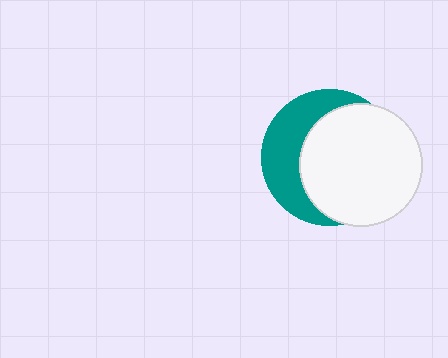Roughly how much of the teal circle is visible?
A small part of it is visible (roughly 38%).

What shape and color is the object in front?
The object in front is a white circle.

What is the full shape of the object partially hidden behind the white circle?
The partially hidden object is a teal circle.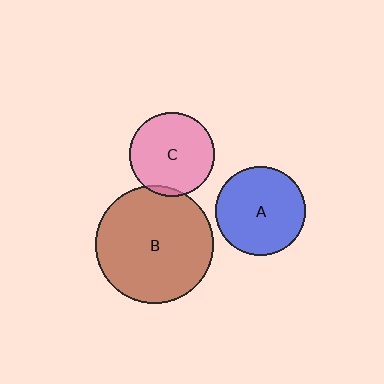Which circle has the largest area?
Circle B (brown).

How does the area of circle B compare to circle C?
Approximately 2.0 times.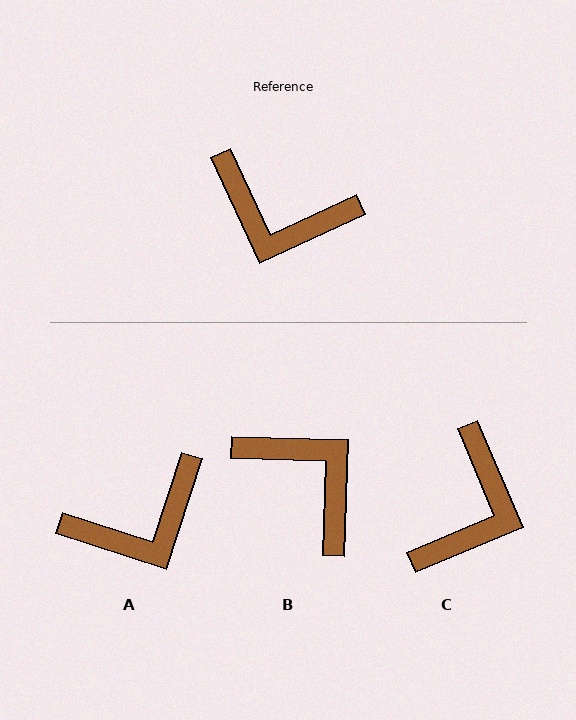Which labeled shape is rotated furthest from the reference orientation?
B, about 153 degrees away.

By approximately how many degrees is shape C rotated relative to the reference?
Approximately 88 degrees counter-clockwise.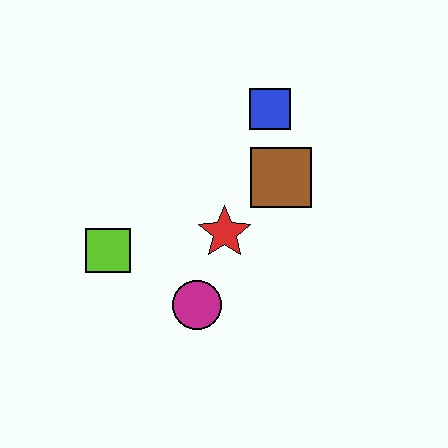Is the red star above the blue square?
No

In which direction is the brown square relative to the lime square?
The brown square is to the right of the lime square.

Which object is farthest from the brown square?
The lime square is farthest from the brown square.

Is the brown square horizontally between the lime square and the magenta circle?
No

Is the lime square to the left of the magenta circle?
Yes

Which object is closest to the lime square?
The magenta circle is closest to the lime square.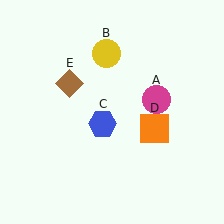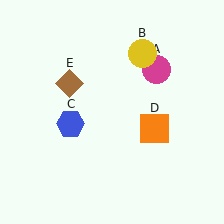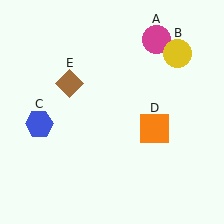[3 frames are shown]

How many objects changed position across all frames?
3 objects changed position: magenta circle (object A), yellow circle (object B), blue hexagon (object C).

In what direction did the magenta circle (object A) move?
The magenta circle (object A) moved up.